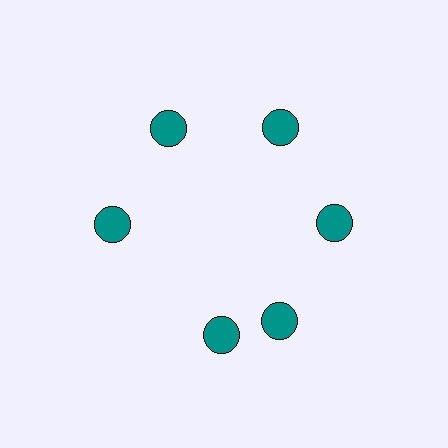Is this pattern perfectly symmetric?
No. The 6 teal circles are arranged in a ring, but one element near the 7 o'clock position is rotated out of alignment along the ring, breaking the 6-fold rotational symmetry.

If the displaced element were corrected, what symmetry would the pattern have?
It would have 6-fold rotational symmetry — the pattern would map onto itself every 60 degrees.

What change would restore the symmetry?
The symmetry would be restored by rotating it back into even spacing with its neighbors so that all 6 circles sit at equal angles and equal distance from the center.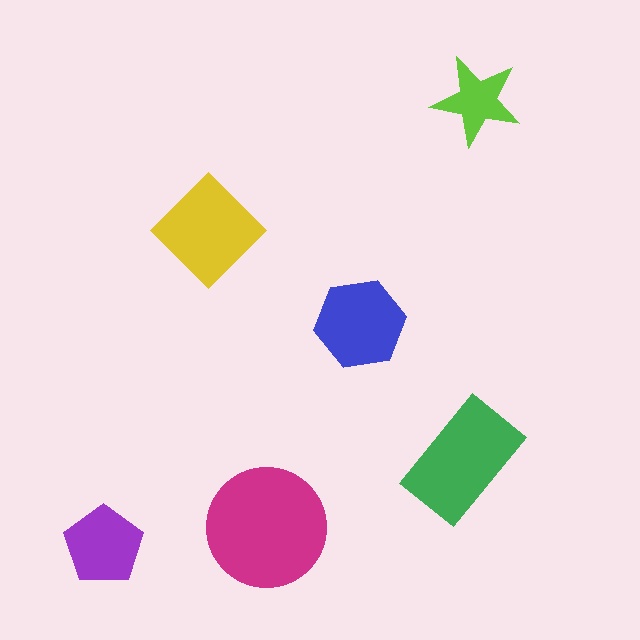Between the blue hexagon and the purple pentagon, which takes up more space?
The blue hexagon.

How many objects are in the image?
There are 6 objects in the image.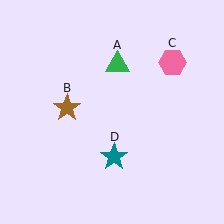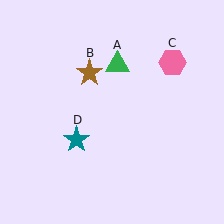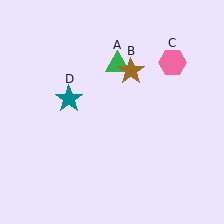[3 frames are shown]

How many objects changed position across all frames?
2 objects changed position: brown star (object B), teal star (object D).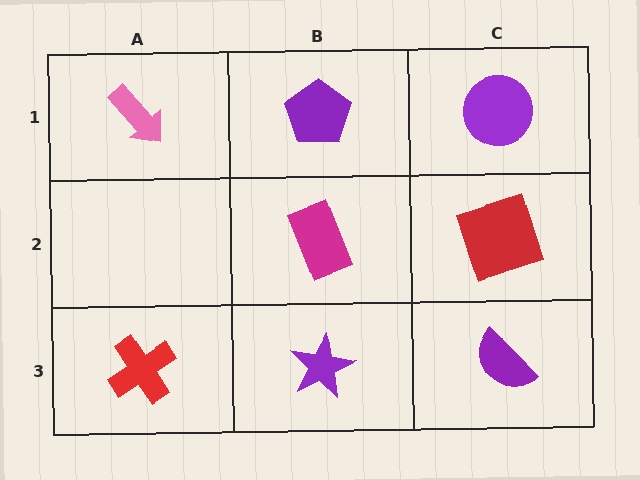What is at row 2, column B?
A magenta rectangle.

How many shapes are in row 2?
2 shapes.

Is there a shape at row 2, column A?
No, that cell is empty.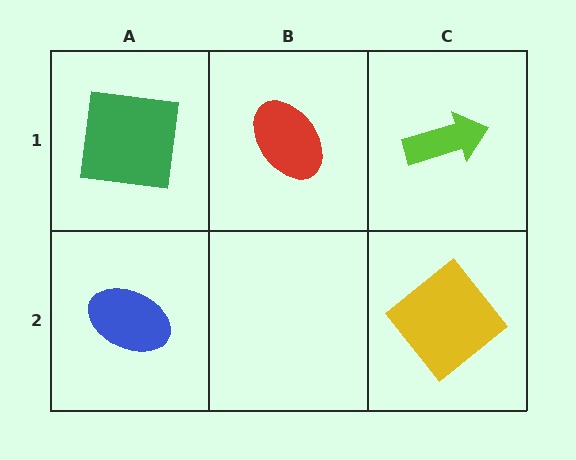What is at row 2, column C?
A yellow diamond.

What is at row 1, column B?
A red ellipse.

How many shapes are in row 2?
2 shapes.